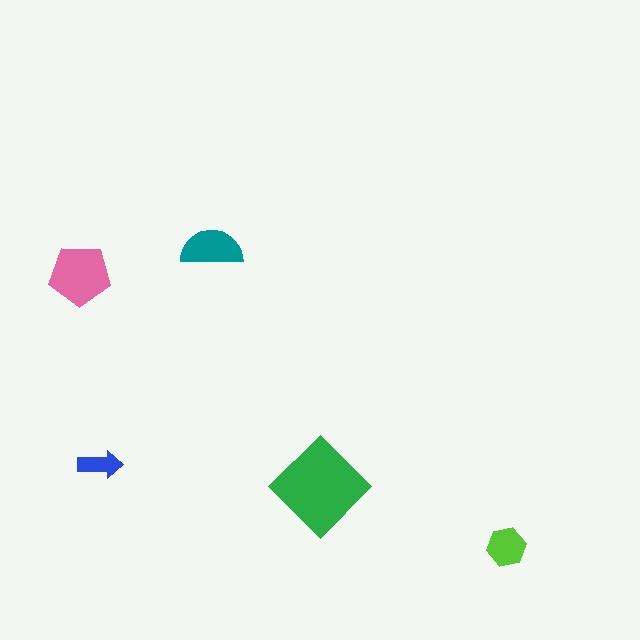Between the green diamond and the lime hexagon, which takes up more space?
The green diamond.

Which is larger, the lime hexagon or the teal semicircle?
The teal semicircle.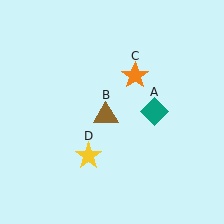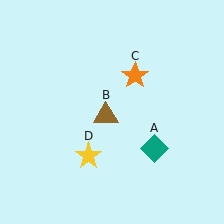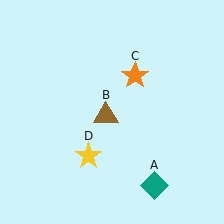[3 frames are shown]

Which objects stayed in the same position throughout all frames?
Brown triangle (object B) and orange star (object C) and yellow star (object D) remained stationary.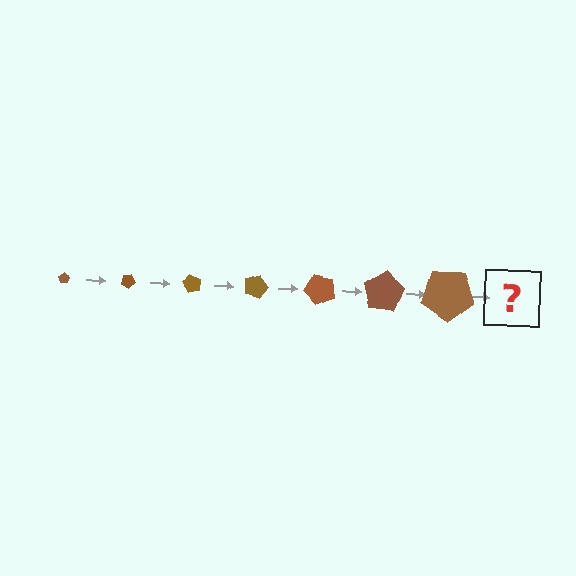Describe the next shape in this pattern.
It should be a pentagon, larger than the previous one and rotated 210 degrees from the start.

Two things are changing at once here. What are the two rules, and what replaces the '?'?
The two rules are that the pentagon grows larger each step and it rotates 30 degrees each step. The '?' should be a pentagon, larger than the previous one and rotated 210 degrees from the start.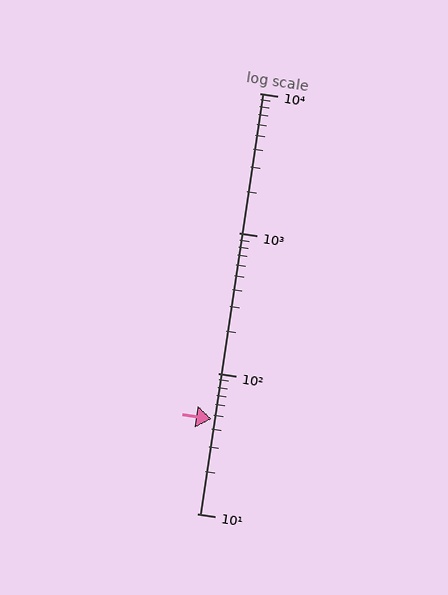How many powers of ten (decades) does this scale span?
The scale spans 3 decades, from 10 to 10000.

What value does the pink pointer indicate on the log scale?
The pointer indicates approximately 47.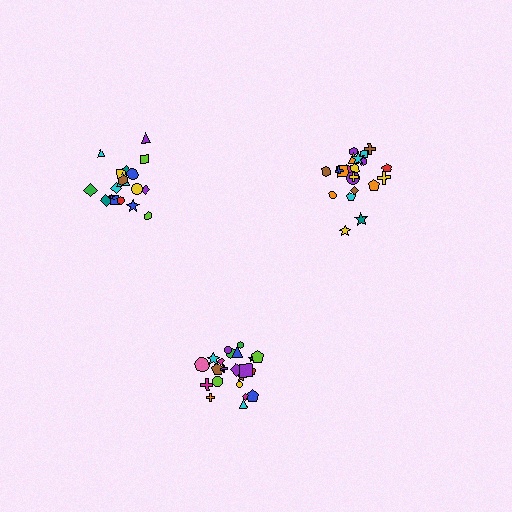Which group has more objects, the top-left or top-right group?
The top-right group.